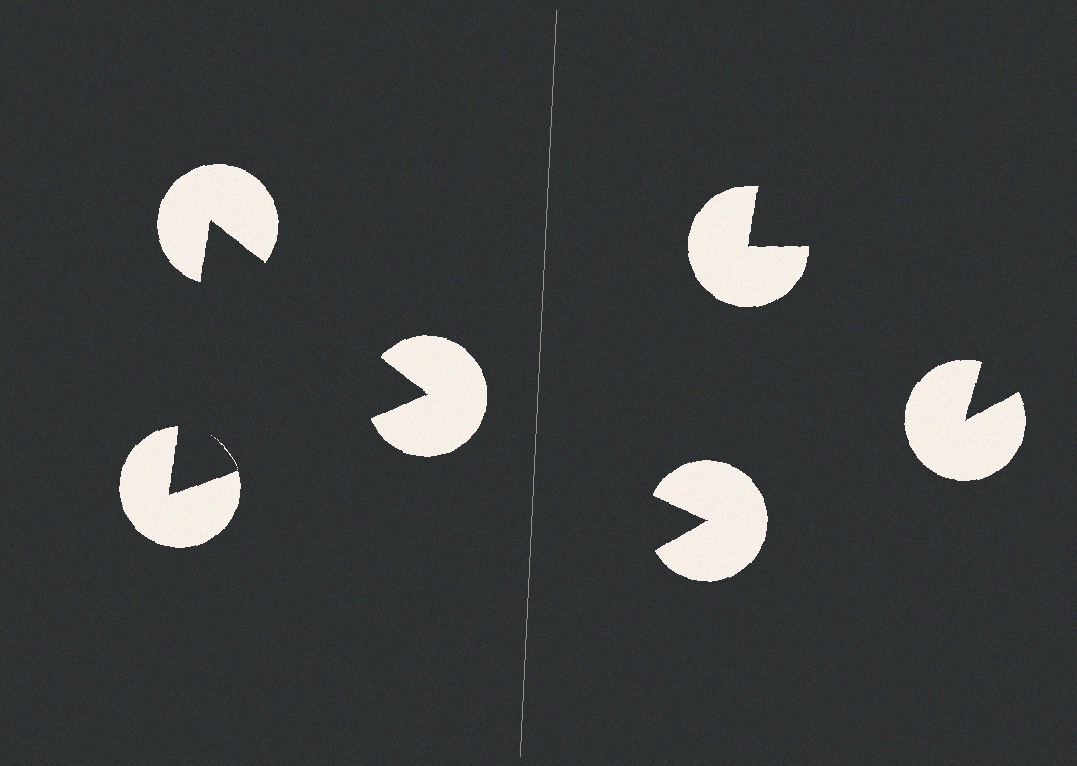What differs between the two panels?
The pac-man discs are positioned identically on both sides; only the wedge orientations differ. On the left they align to a triangle; on the right they are misaligned.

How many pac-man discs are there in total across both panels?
6 — 3 on each side.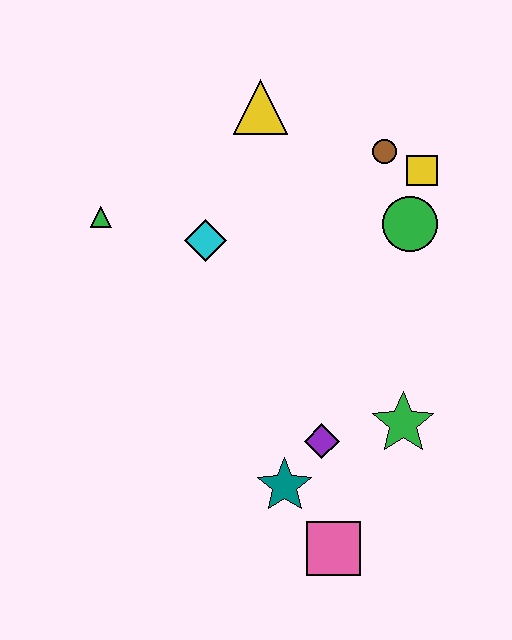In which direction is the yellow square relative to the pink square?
The yellow square is above the pink square.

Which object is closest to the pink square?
The teal star is closest to the pink square.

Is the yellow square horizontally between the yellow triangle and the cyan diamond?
No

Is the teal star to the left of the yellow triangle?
No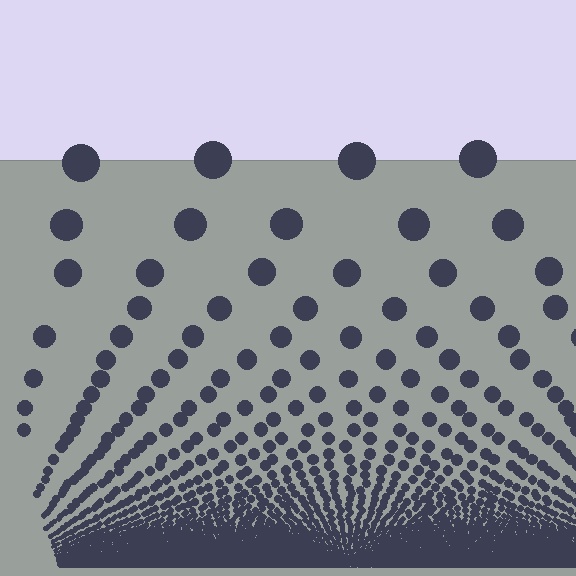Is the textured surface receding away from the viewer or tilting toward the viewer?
The surface appears to tilt toward the viewer. Texture elements get larger and sparser toward the top.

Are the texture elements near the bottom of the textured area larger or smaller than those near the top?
Smaller. The gradient is inverted — elements near the bottom are smaller and denser.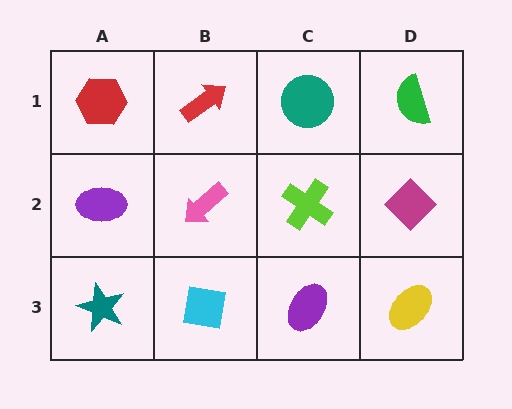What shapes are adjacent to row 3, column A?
A purple ellipse (row 2, column A), a cyan square (row 3, column B).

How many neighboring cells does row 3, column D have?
2.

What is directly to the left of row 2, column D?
A lime cross.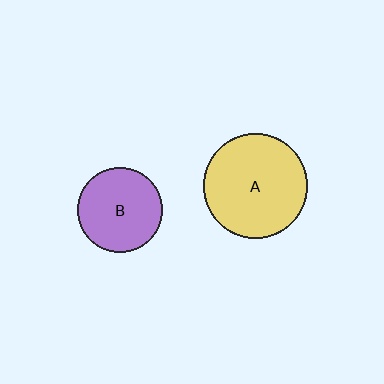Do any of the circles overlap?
No, none of the circles overlap.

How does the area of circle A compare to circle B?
Approximately 1.5 times.